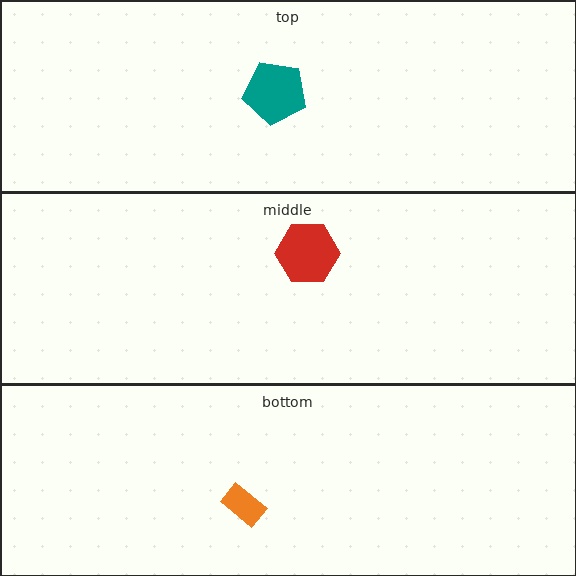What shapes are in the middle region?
The red hexagon.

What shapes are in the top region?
The teal pentagon.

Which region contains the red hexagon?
The middle region.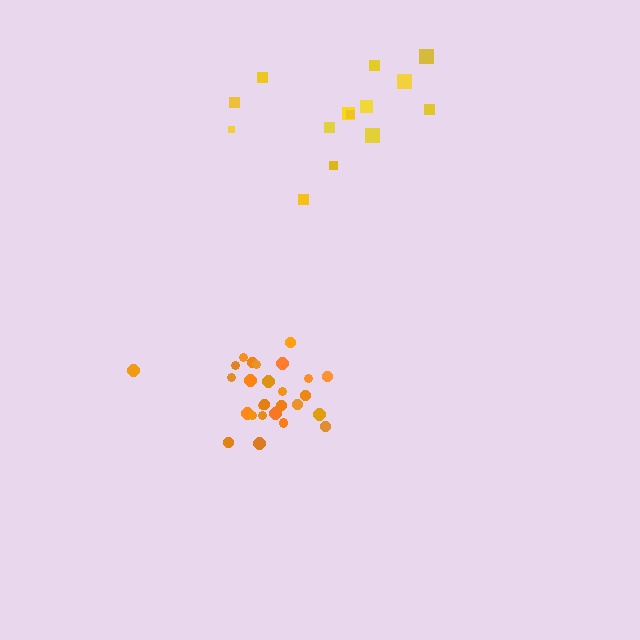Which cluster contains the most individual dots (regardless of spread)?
Orange (29).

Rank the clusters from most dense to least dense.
orange, yellow.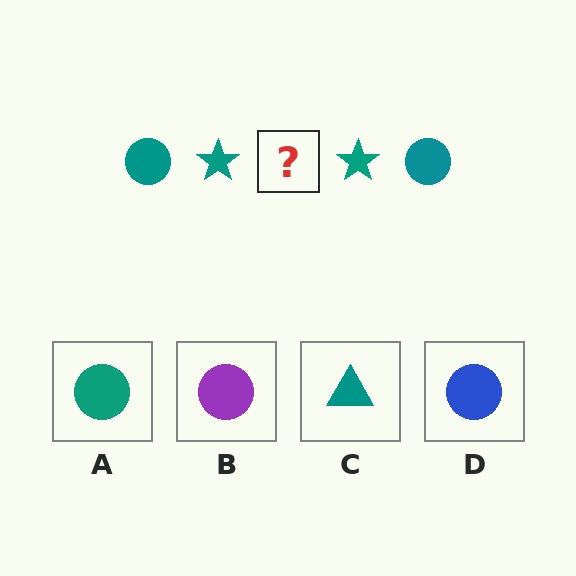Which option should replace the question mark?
Option A.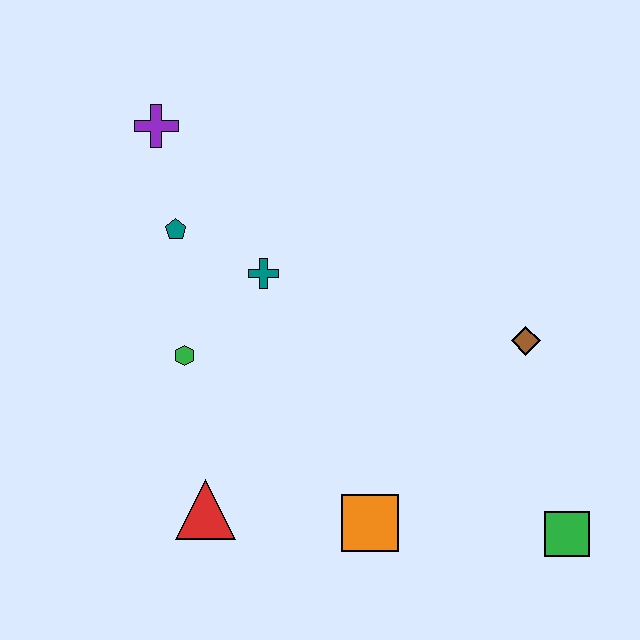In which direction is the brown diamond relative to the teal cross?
The brown diamond is to the right of the teal cross.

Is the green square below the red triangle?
Yes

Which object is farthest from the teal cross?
The green square is farthest from the teal cross.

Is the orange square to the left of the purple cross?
No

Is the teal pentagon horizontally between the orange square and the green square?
No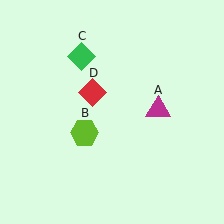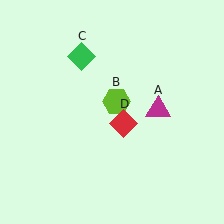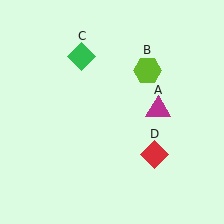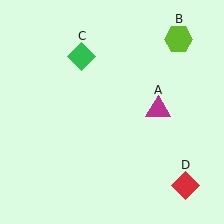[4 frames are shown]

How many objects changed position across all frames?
2 objects changed position: lime hexagon (object B), red diamond (object D).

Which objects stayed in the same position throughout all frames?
Magenta triangle (object A) and green diamond (object C) remained stationary.